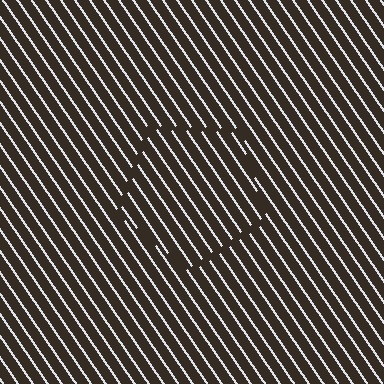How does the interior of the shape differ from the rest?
The interior of the shape contains the same grating, shifted by half a period — the contour is defined by the phase discontinuity where line-ends from the inner and outer gratings abut.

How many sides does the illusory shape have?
5 sides — the line-ends trace a pentagon.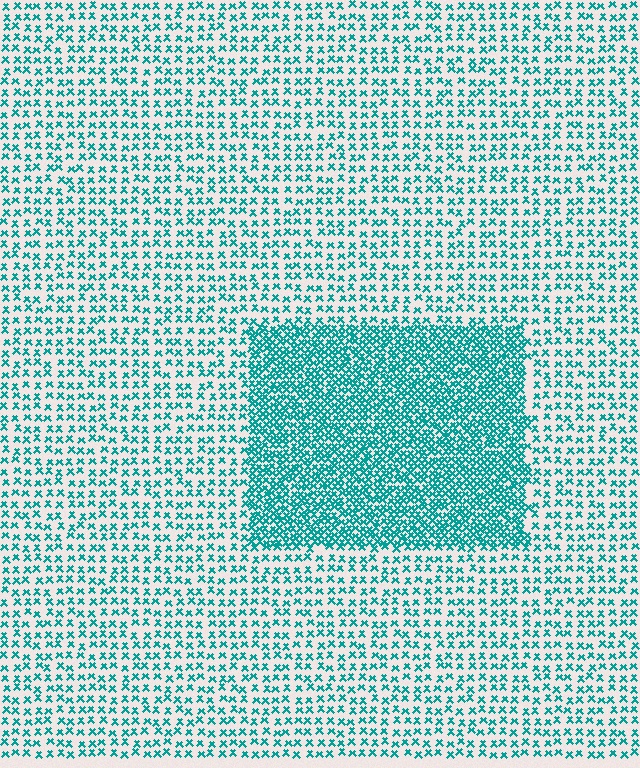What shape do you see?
I see a rectangle.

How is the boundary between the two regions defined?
The boundary is defined by a change in element density (approximately 2.5x ratio). All elements are the same color, size, and shape.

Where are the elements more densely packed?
The elements are more densely packed inside the rectangle boundary.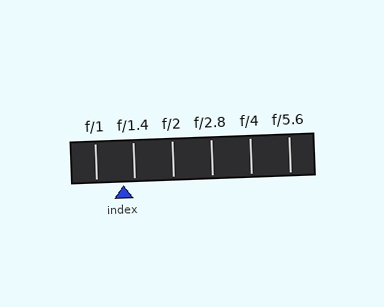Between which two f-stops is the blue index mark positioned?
The index mark is between f/1 and f/1.4.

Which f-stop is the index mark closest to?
The index mark is closest to f/1.4.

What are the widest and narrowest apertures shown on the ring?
The widest aperture shown is f/1 and the narrowest is f/5.6.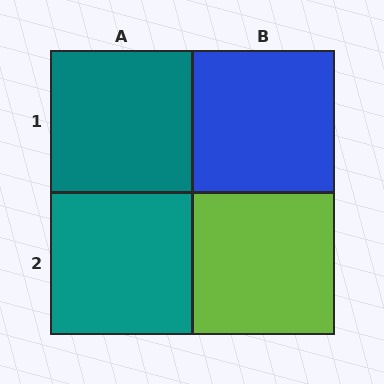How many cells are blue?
1 cell is blue.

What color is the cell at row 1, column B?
Blue.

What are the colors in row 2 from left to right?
Teal, lime.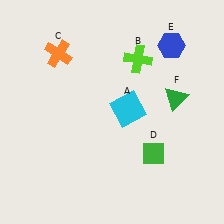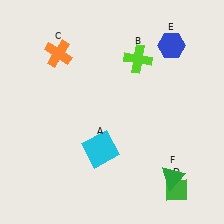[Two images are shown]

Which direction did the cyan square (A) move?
The cyan square (A) moved down.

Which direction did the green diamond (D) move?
The green diamond (D) moved down.